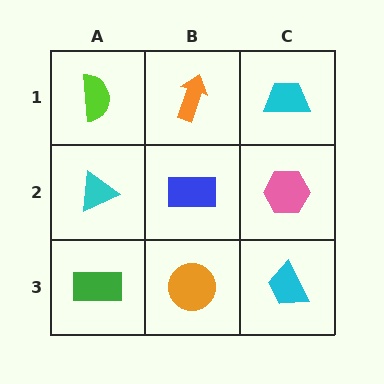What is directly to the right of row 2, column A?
A blue rectangle.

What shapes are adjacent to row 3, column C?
A pink hexagon (row 2, column C), an orange circle (row 3, column B).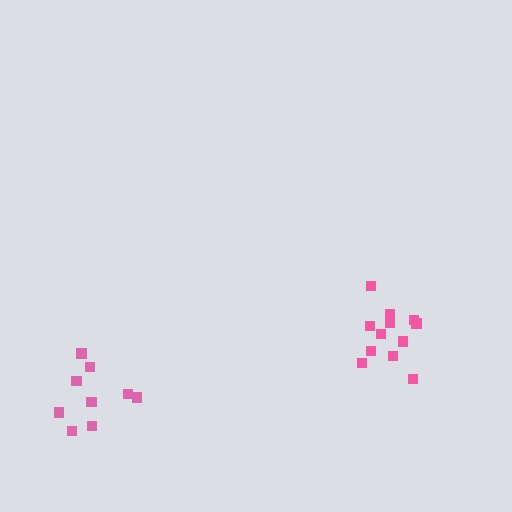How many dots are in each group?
Group 1: 12 dots, Group 2: 9 dots (21 total).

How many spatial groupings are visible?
There are 2 spatial groupings.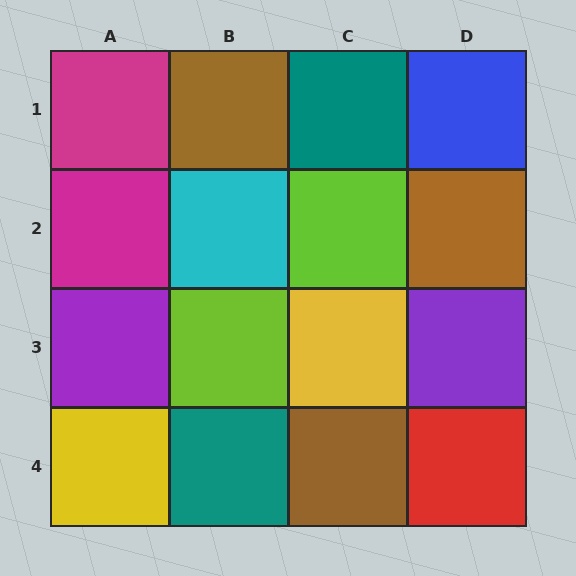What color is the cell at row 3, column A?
Purple.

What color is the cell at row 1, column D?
Blue.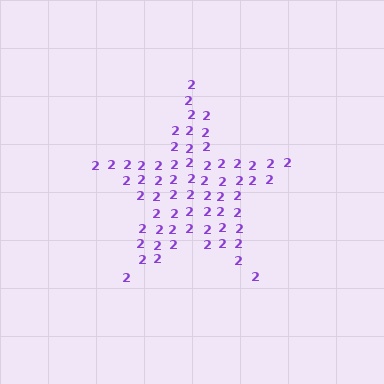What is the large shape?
The large shape is a star.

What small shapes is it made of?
It is made of small digit 2's.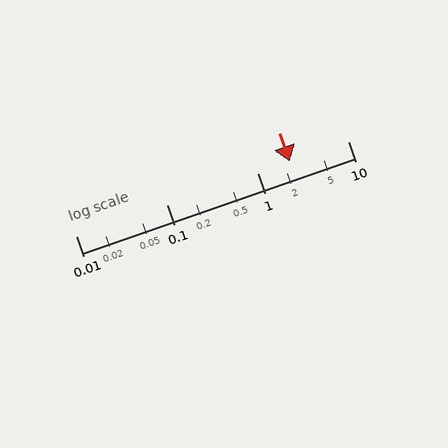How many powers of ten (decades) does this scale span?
The scale spans 3 decades, from 0.01 to 10.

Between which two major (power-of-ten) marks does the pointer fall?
The pointer is between 1 and 10.